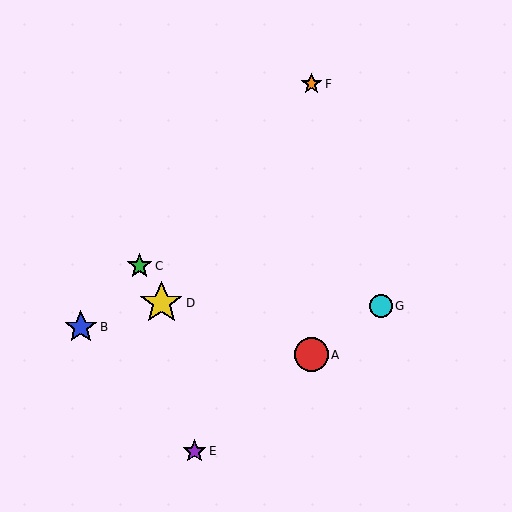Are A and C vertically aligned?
No, A is at x≈312 and C is at x≈140.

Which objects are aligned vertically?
Objects A, F are aligned vertically.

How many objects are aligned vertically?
2 objects (A, F) are aligned vertically.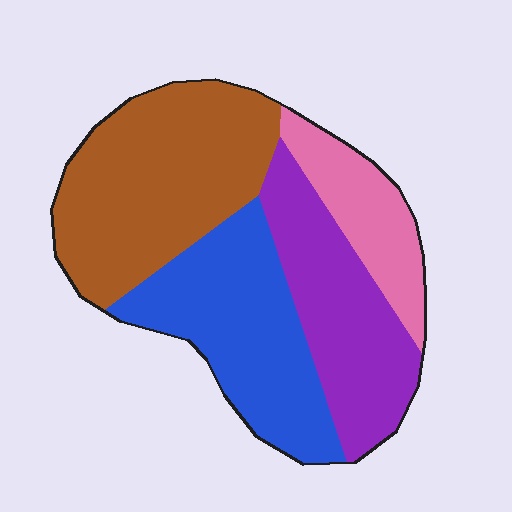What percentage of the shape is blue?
Blue covers around 30% of the shape.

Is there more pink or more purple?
Purple.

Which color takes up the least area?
Pink, at roughly 15%.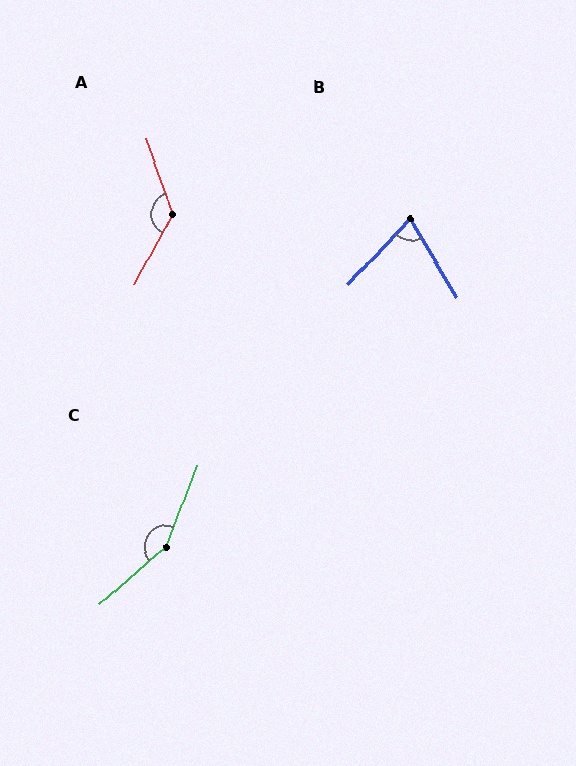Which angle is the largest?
C, at approximately 152 degrees.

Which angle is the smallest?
B, at approximately 74 degrees.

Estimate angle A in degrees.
Approximately 132 degrees.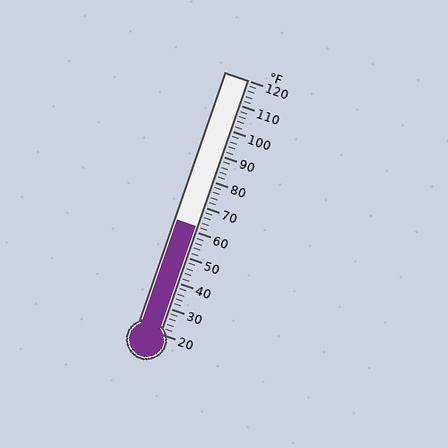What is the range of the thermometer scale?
The thermometer scale ranges from 20°F to 120°F.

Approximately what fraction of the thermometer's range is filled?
The thermometer is filled to approximately 40% of its range.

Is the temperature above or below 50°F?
The temperature is above 50°F.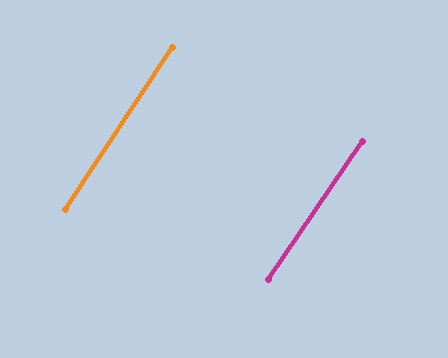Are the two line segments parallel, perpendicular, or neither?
Parallel — their directions differ by only 0.9°.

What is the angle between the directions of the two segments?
Approximately 1 degree.